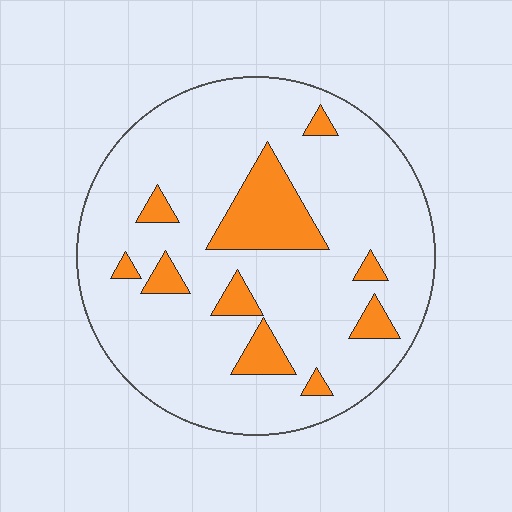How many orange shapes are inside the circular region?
10.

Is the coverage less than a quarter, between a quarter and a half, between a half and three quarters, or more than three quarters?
Less than a quarter.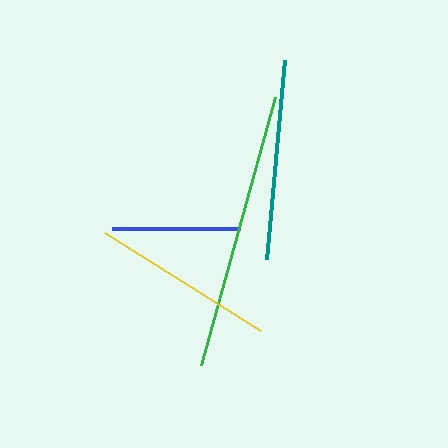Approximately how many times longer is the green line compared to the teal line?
The green line is approximately 1.4 times the length of the teal line.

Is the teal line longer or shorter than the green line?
The green line is longer than the teal line.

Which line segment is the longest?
The green line is the longest at approximately 278 pixels.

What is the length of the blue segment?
The blue segment is approximately 128 pixels long.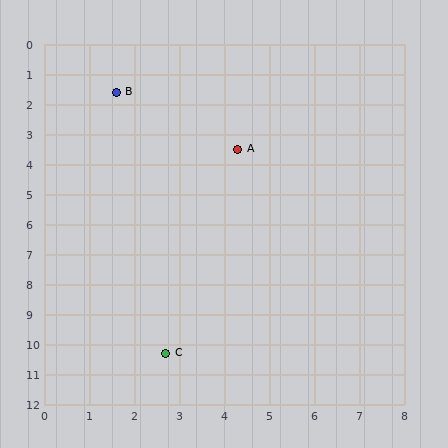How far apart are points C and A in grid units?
Points C and A are about 7.0 grid units apart.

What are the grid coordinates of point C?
Point C is at approximately (2.7, 10.3).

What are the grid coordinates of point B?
Point B is at approximately (1.6, 1.6).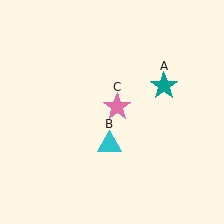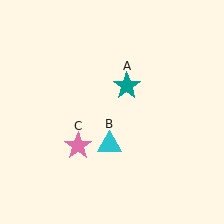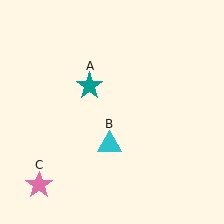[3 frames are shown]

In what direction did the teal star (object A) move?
The teal star (object A) moved left.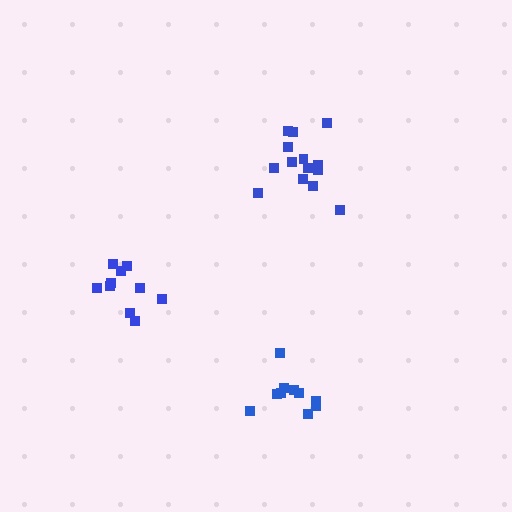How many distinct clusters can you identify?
There are 3 distinct clusters.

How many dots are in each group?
Group 1: 10 dots, Group 2: 14 dots, Group 3: 10 dots (34 total).